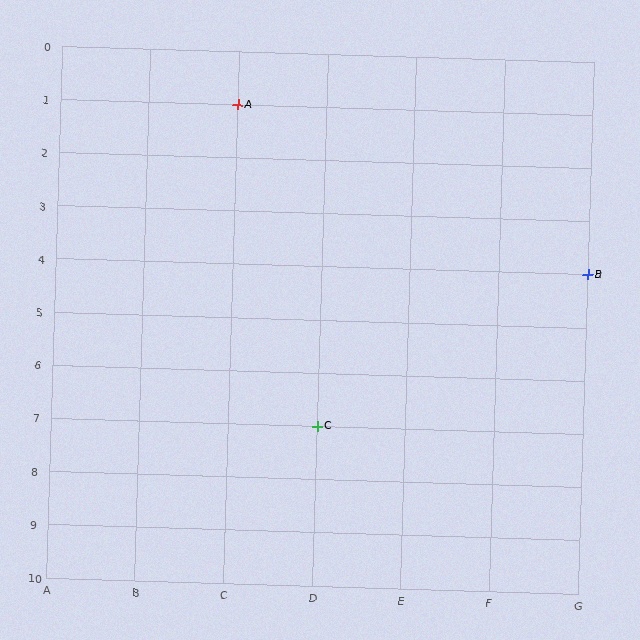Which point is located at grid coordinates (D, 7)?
Point C is at (D, 7).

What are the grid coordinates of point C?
Point C is at grid coordinates (D, 7).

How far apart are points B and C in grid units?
Points B and C are 3 columns and 3 rows apart (about 4.2 grid units diagonally).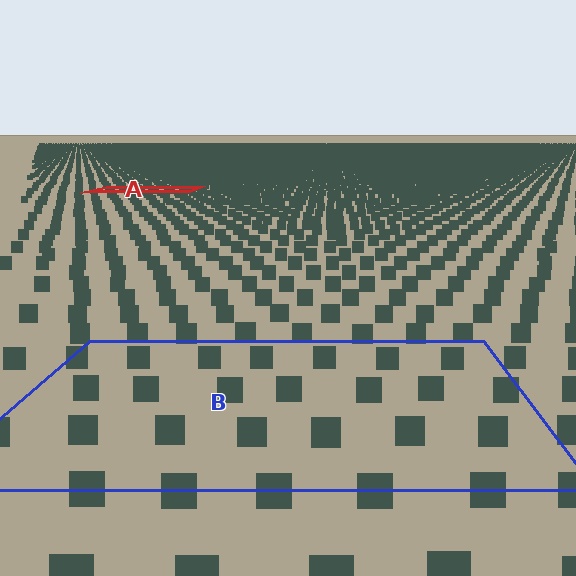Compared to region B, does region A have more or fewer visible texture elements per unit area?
Region A has more texture elements per unit area — they are packed more densely because it is farther away.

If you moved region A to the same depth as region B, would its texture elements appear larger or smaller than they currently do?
They would appear larger. At a closer depth, the same texture elements are projected at a bigger on-screen size.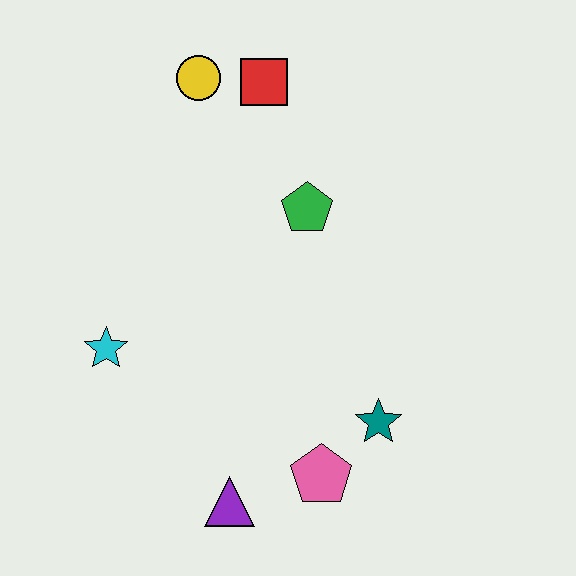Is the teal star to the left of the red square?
No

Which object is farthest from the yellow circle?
The purple triangle is farthest from the yellow circle.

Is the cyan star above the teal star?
Yes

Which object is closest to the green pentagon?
The red square is closest to the green pentagon.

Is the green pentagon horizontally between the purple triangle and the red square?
No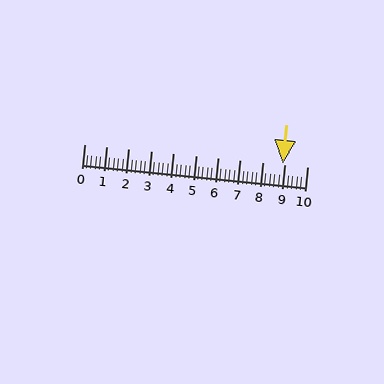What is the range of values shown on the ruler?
The ruler shows values from 0 to 10.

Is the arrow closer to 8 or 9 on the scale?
The arrow is closer to 9.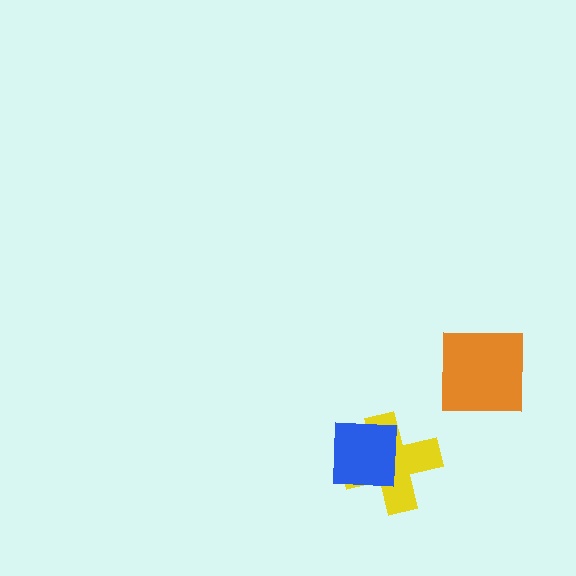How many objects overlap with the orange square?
0 objects overlap with the orange square.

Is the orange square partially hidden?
No, no other shape covers it.